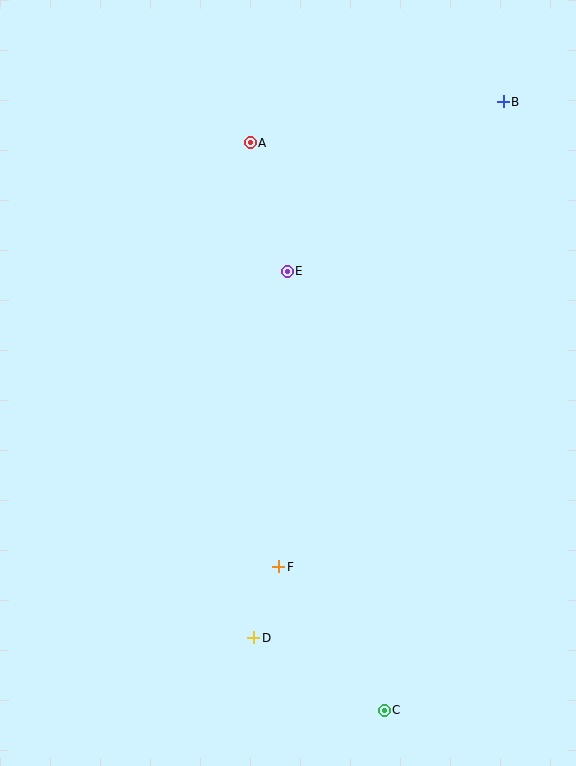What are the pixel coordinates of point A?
Point A is at (250, 143).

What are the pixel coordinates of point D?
Point D is at (254, 638).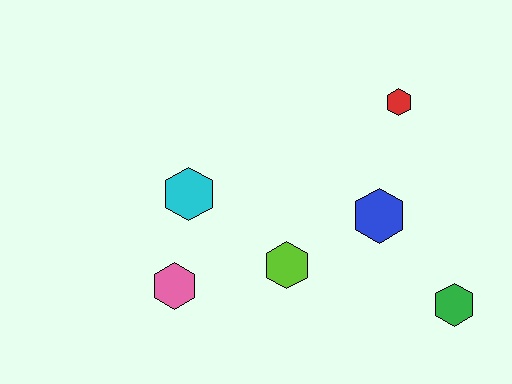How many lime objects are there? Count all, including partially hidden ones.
There is 1 lime object.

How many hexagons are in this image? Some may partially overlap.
There are 6 hexagons.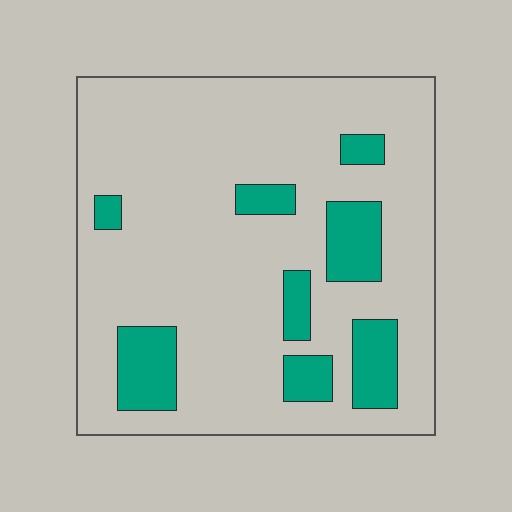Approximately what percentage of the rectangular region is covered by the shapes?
Approximately 15%.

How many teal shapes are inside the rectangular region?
8.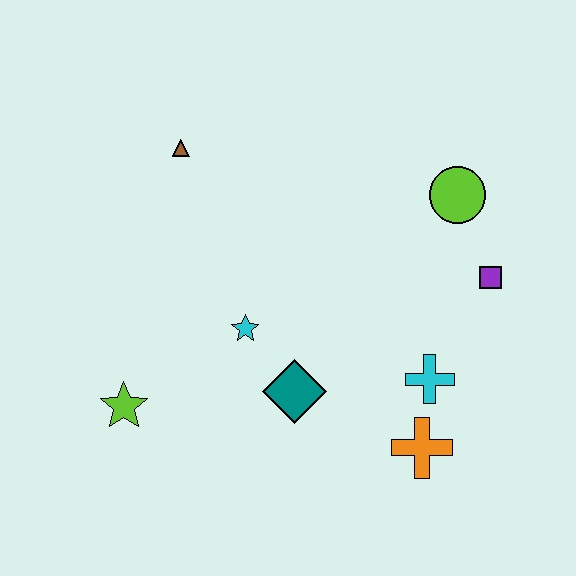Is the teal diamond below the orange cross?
No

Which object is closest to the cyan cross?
The orange cross is closest to the cyan cross.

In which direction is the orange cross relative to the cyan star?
The orange cross is to the right of the cyan star.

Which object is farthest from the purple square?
The lime star is farthest from the purple square.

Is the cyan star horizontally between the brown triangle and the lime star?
No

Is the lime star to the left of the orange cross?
Yes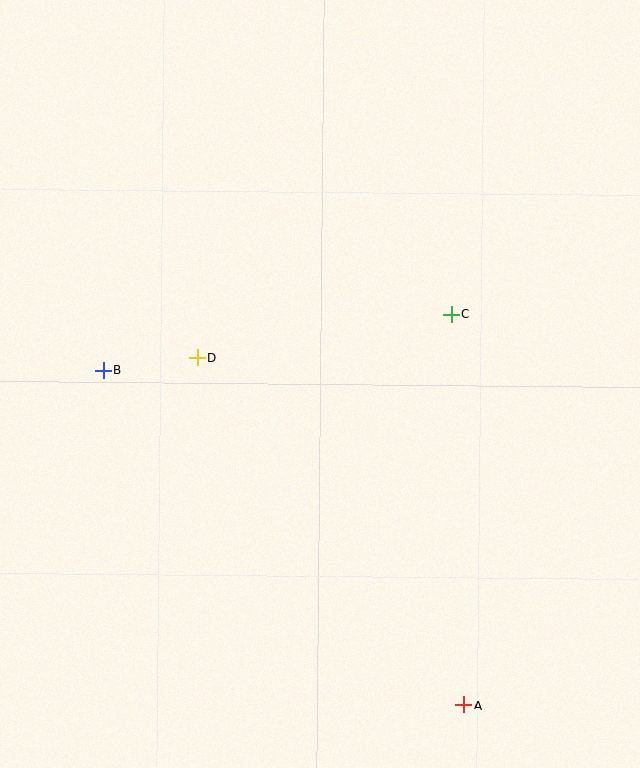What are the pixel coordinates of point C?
Point C is at (451, 314).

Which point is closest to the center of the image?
Point D at (197, 358) is closest to the center.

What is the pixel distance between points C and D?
The distance between C and D is 257 pixels.